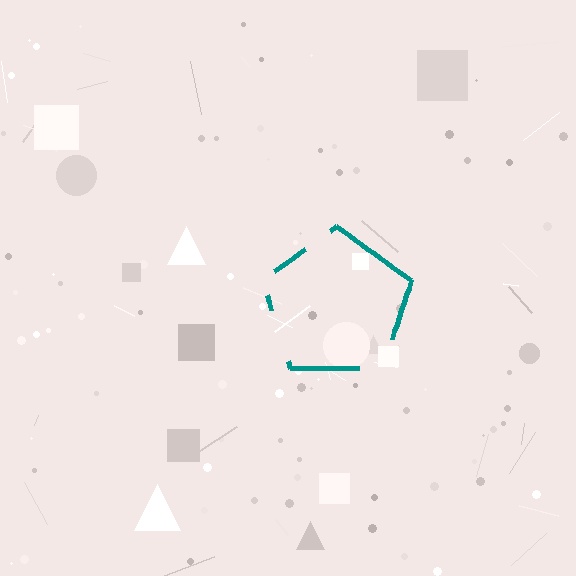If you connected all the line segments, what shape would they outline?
They would outline a pentagon.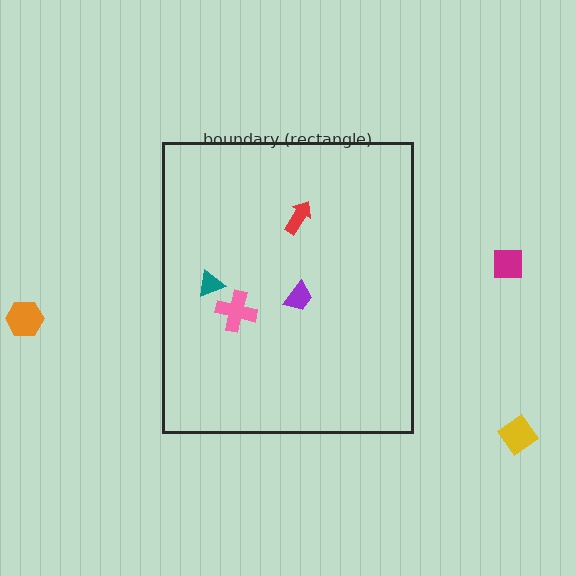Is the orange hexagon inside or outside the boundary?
Outside.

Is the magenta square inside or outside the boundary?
Outside.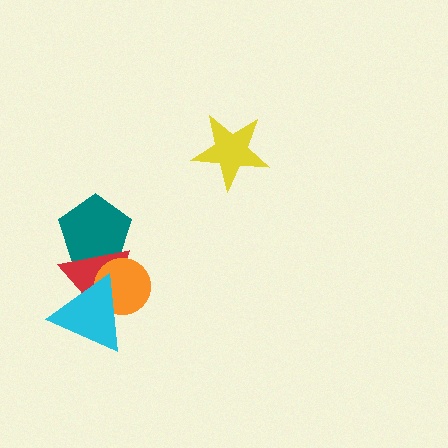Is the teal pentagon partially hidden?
Yes, it is partially covered by another shape.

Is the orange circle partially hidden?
Yes, it is partially covered by another shape.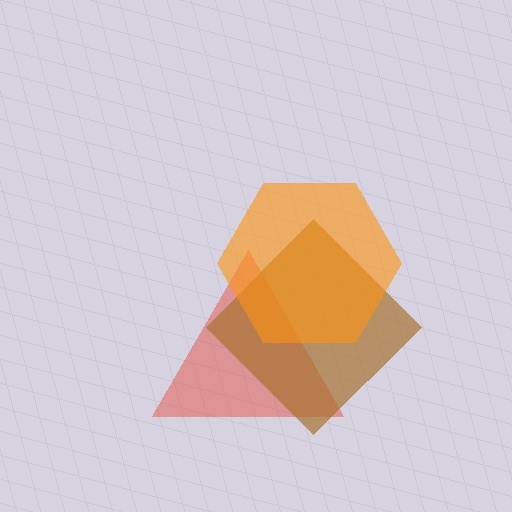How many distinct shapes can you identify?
There are 3 distinct shapes: a red triangle, a brown diamond, an orange hexagon.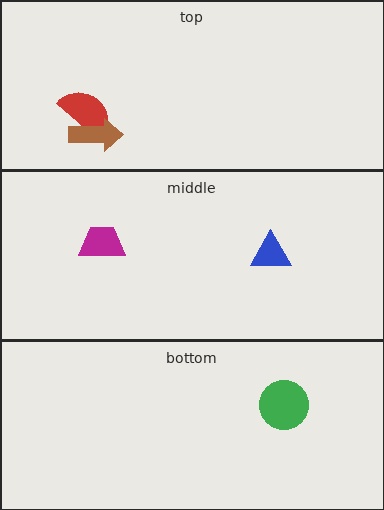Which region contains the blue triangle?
The middle region.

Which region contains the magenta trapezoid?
The middle region.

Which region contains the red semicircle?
The top region.